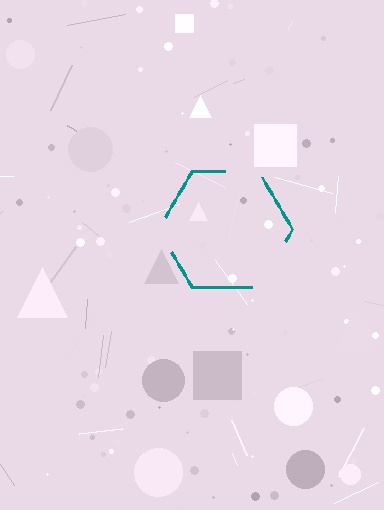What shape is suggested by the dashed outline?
The dashed outline suggests a hexagon.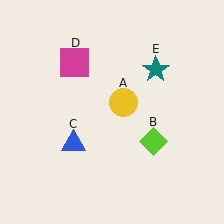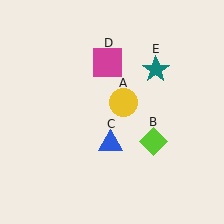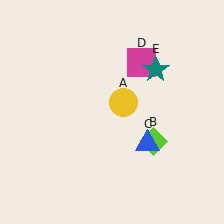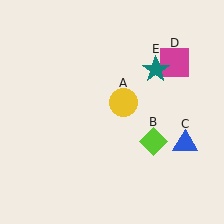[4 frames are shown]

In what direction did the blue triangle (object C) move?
The blue triangle (object C) moved right.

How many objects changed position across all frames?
2 objects changed position: blue triangle (object C), magenta square (object D).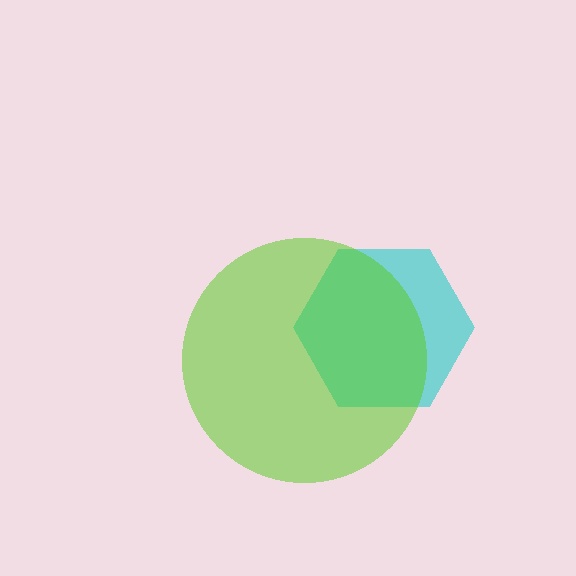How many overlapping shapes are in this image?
There are 2 overlapping shapes in the image.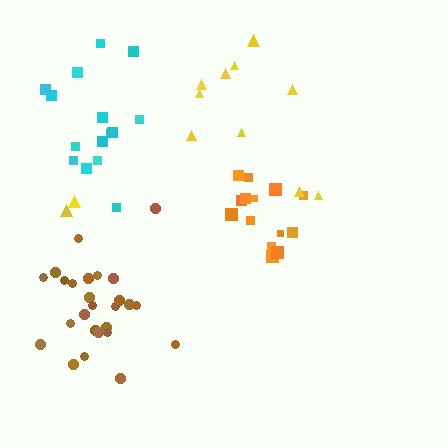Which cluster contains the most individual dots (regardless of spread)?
Brown (26).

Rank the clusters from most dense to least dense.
orange, brown, cyan, yellow.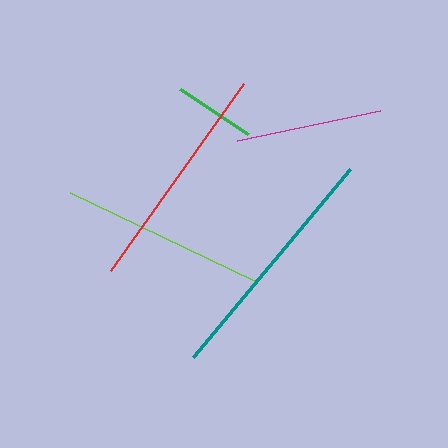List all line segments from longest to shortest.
From longest to shortest: teal, red, lime, magenta, green.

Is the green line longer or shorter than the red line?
The red line is longer than the green line.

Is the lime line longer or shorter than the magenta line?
The lime line is longer than the magenta line.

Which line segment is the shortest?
The green line is the shortest at approximately 82 pixels.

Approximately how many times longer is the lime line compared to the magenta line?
The lime line is approximately 1.4 times the length of the magenta line.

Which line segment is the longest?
The teal line is the longest at approximately 245 pixels.